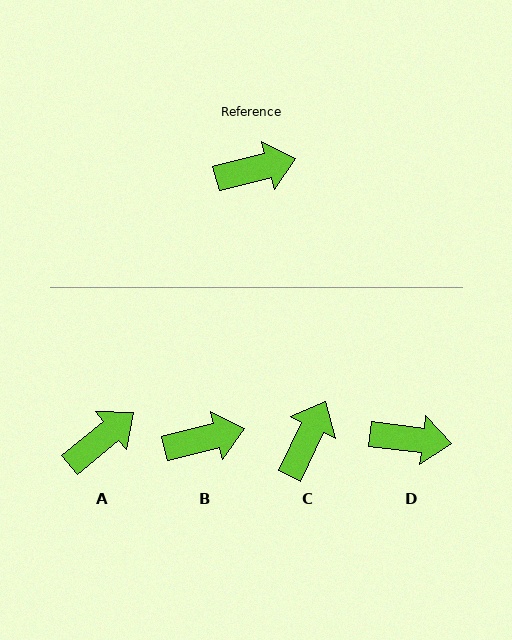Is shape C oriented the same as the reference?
No, it is off by about 50 degrees.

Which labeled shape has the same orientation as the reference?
B.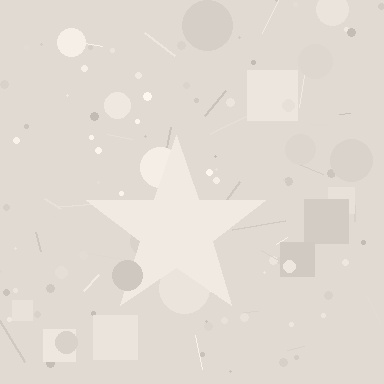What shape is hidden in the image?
A star is hidden in the image.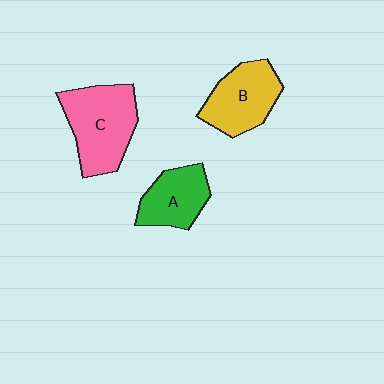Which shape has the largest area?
Shape C (pink).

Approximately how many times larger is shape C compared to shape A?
Approximately 1.5 times.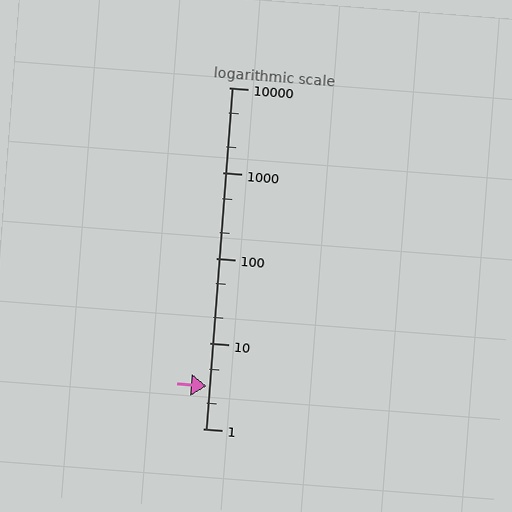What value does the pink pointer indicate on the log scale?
The pointer indicates approximately 3.1.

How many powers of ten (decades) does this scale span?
The scale spans 4 decades, from 1 to 10000.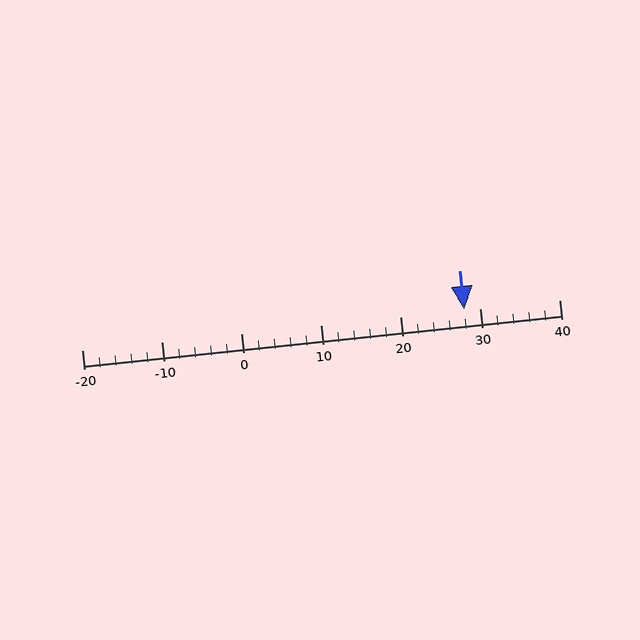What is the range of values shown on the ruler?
The ruler shows values from -20 to 40.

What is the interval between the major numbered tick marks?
The major tick marks are spaced 10 units apart.